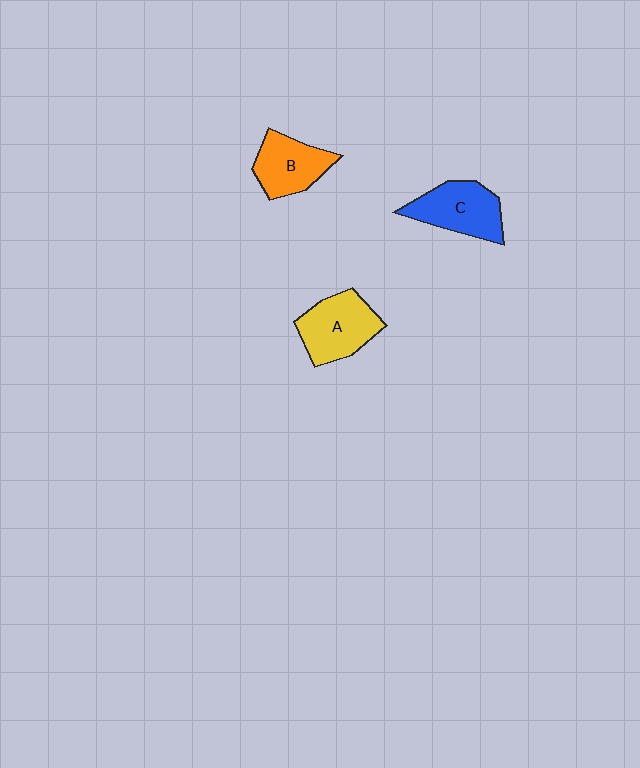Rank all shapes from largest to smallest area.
From largest to smallest: A (yellow), C (blue), B (orange).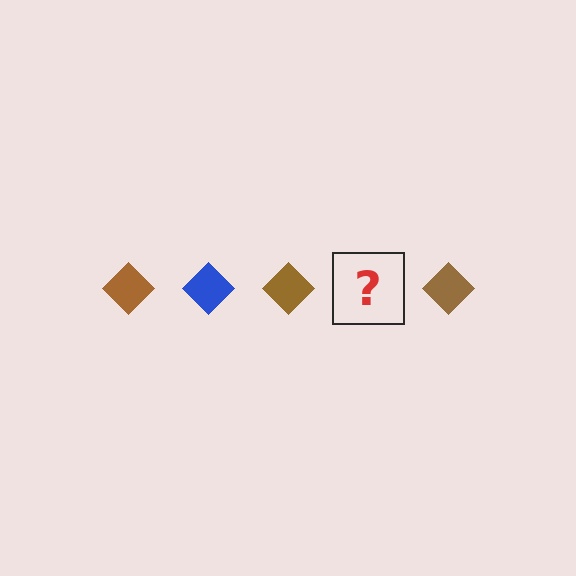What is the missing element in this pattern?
The missing element is a blue diamond.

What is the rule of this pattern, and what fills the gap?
The rule is that the pattern cycles through brown, blue diamonds. The gap should be filled with a blue diamond.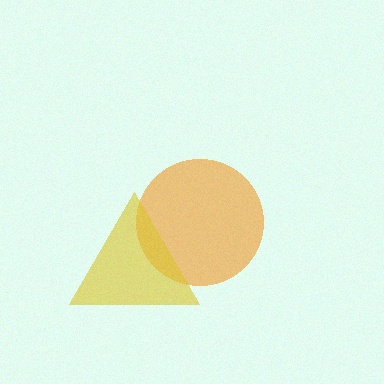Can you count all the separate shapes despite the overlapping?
Yes, there are 2 separate shapes.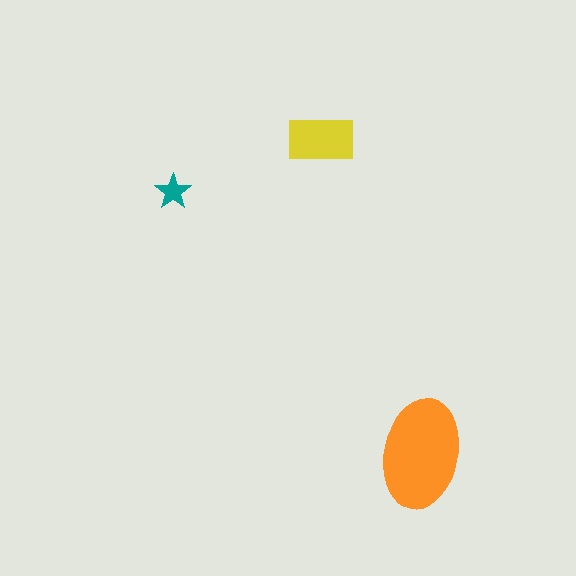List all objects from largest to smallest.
The orange ellipse, the yellow rectangle, the teal star.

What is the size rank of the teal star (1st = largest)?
3rd.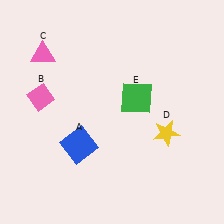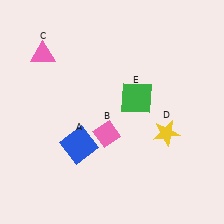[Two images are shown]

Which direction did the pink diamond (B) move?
The pink diamond (B) moved right.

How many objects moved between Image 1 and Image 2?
1 object moved between the two images.